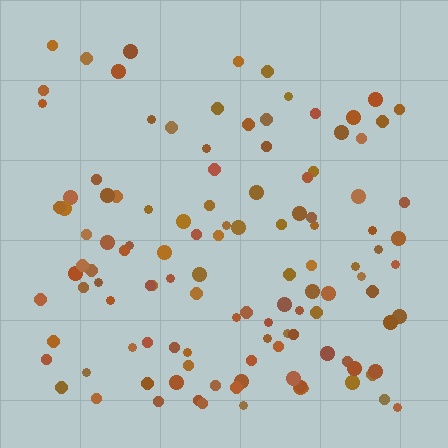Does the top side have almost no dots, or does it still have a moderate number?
Still a moderate number, just noticeably fewer than the bottom.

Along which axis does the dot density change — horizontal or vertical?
Vertical.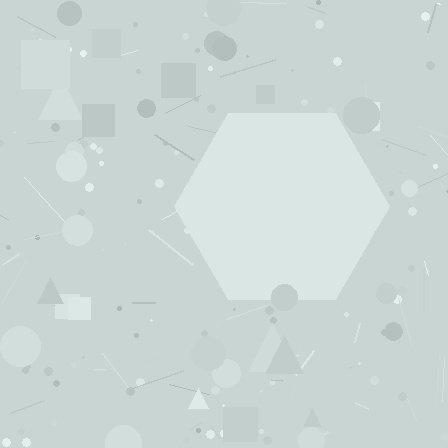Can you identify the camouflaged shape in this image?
The camouflaged shape is a hexagon.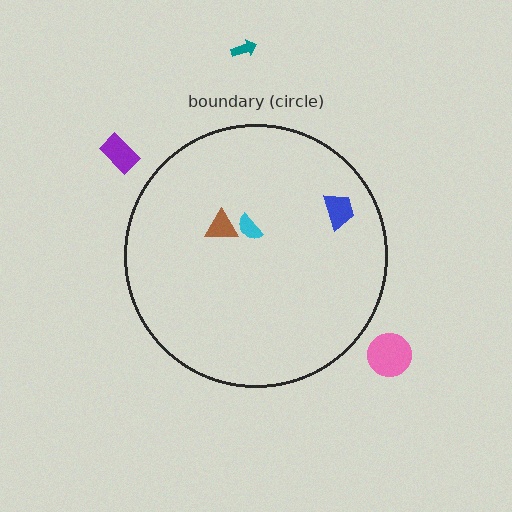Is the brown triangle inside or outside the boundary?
Inside.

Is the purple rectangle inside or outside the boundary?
Outside.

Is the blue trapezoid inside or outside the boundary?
Inside.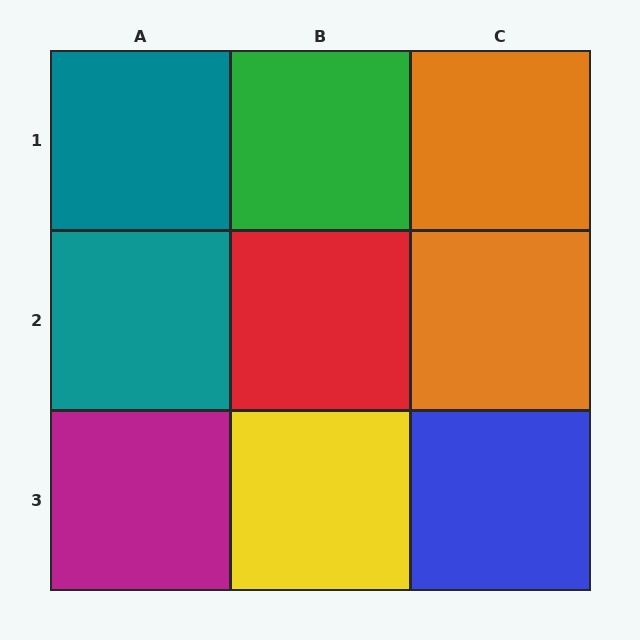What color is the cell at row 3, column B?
Yellow.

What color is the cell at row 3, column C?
Blue.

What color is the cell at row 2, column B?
Red.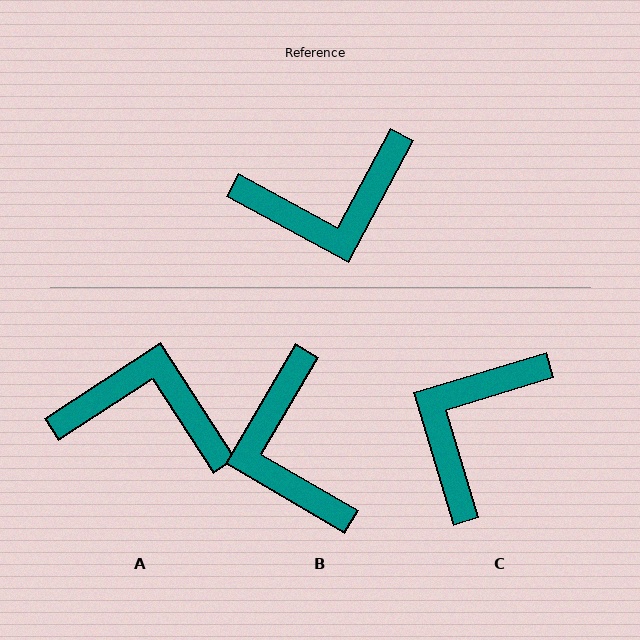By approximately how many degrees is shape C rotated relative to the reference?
Approximately 135 degrees clockwise.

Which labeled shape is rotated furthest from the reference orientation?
A, about 151 degrees away.